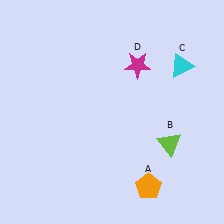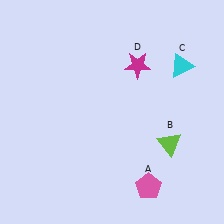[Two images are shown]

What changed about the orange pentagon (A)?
In Image 1, A is orange. In Image 2, it changed to pink.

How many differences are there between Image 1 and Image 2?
There is 1 difference between the two images.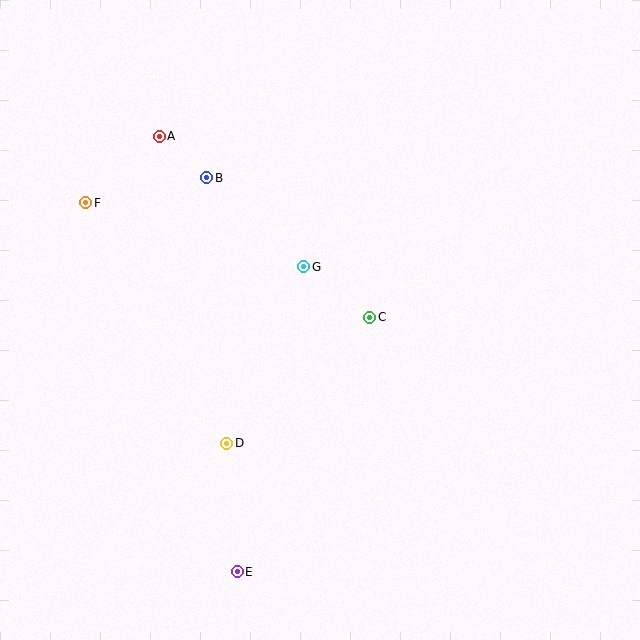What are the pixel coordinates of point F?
Point F is at (86, 203).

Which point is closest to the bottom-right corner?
Point E is closest to the bottom-right corner.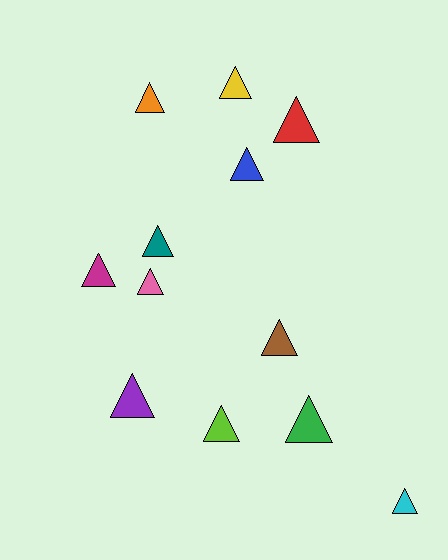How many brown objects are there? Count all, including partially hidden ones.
There is 1 brown object.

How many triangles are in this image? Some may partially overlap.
There are 12 triangles.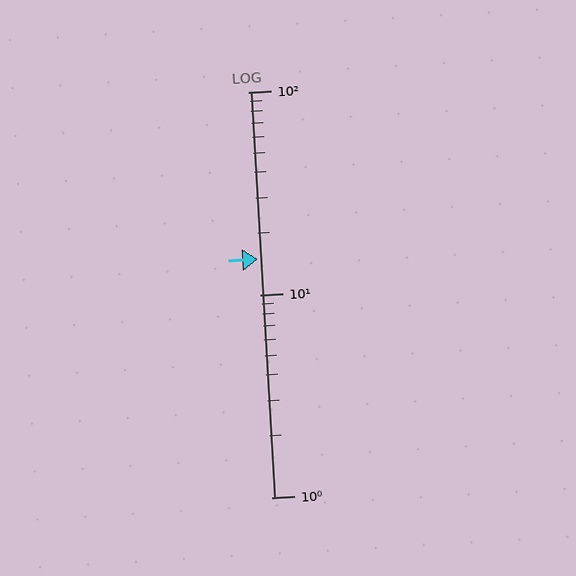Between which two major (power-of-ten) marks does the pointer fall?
The pointer is between 10 and 100.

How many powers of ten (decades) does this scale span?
The scale spans 2 decades, from 1 to 100.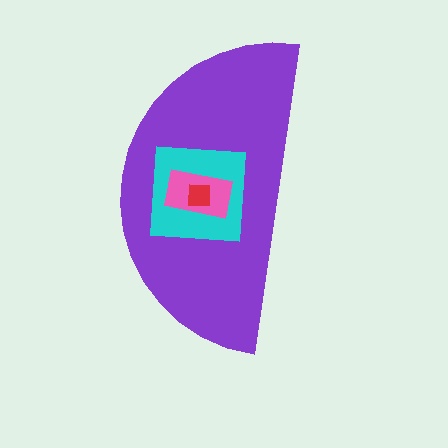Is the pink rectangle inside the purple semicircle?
Yes.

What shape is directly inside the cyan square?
The pink rectangle.